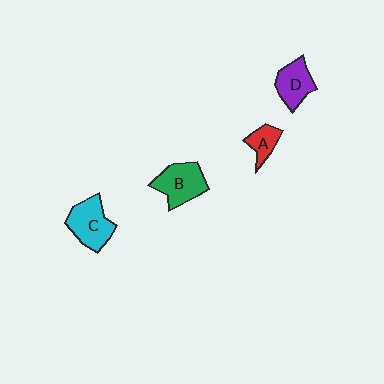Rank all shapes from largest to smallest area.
From largest to smallest: C (cyan), B (green), D (purple), A (red).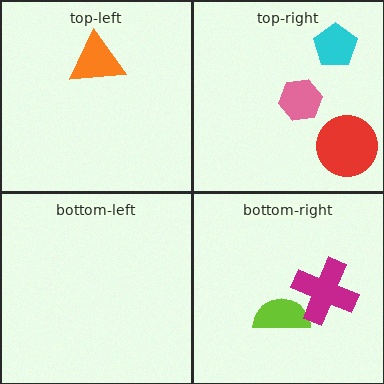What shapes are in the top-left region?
The orange triangle.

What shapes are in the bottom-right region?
The lime semicircle, the magenta cross.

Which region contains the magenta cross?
The bottom-right region.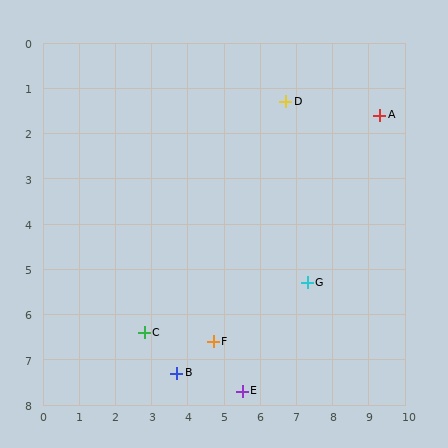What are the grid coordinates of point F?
Point F is at approximately (4.7, 6.6).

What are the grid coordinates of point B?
Point B is at approximately (3.7, 7.3).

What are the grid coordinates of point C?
Point C is at approximately (2.8, 6.4).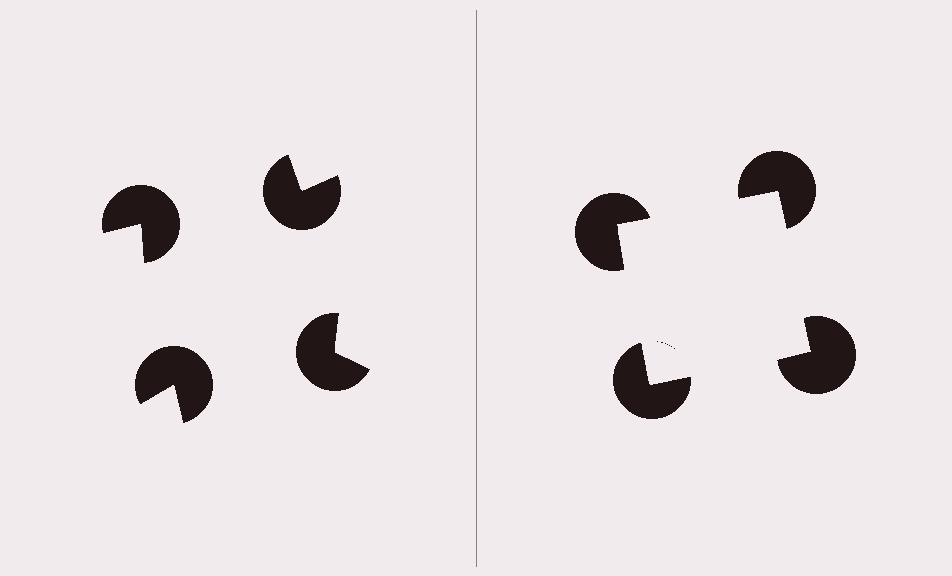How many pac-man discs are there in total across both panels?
8 — 4 on each side.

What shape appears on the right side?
An illusory square.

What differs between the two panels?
The pac-man discs are positioned identically on both sides; only the wedge orientations differ. On the right they align to a square; on the left they are misaligned.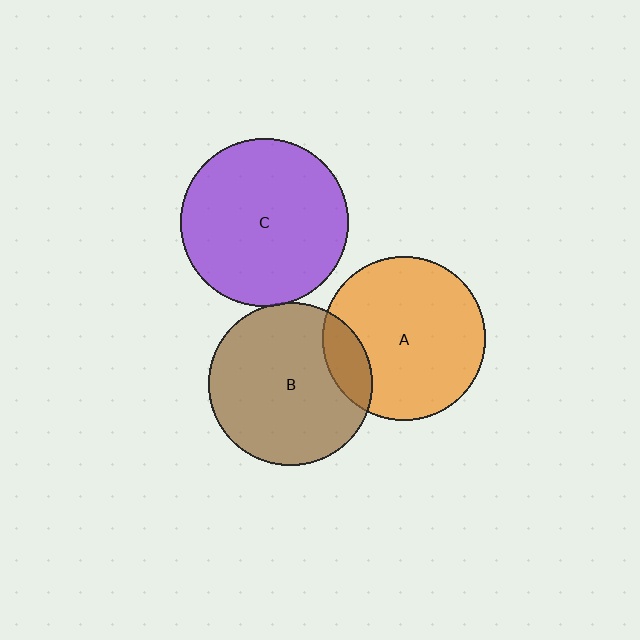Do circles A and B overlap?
Yes.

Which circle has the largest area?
Circle C (purple).